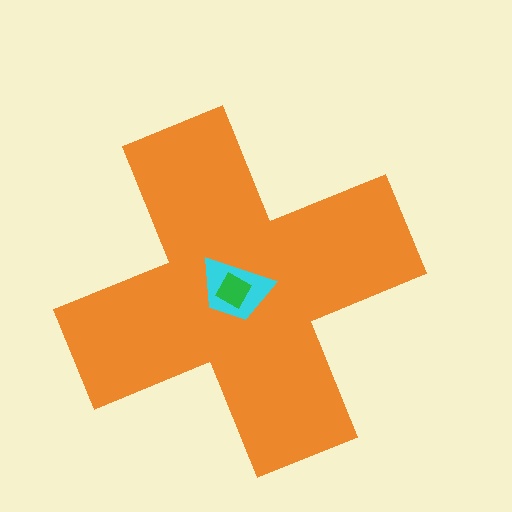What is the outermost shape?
The orange cross.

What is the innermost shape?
The green diamond.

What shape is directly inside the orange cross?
The cyan trapezoid.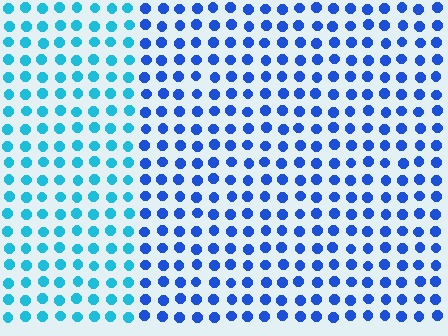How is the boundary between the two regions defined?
The boundary is defined purely by a slight shift in hue (about 35 degrees). Spacing, size, and orientation are identical on both sides.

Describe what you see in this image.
The image is filled with small cyan elements in a uniform arrangement. A rectangle-shaped region is visible where the elements are tinted to a slightly different hue, forming a subtle color boundary.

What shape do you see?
I see a rectangle.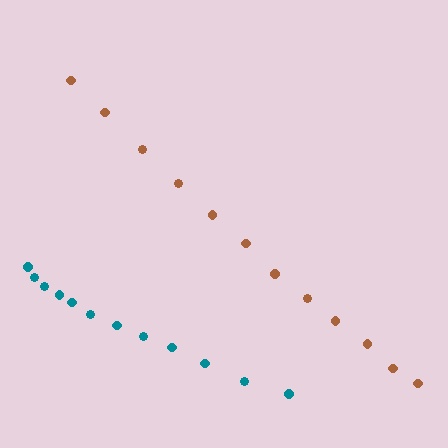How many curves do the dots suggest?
There are 2 distinct paths.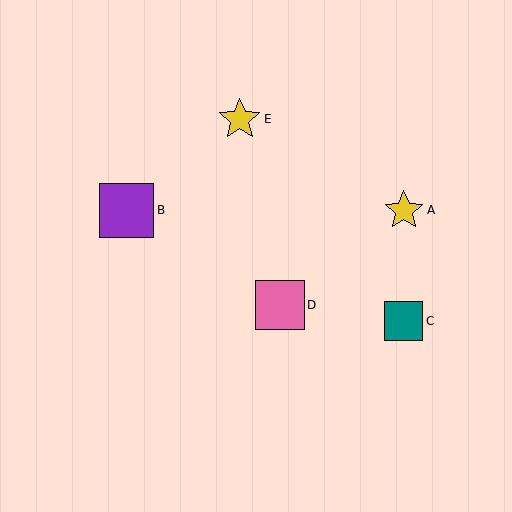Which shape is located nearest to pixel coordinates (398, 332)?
The teal square (labeled C) at (404, 321) is nearest to that location.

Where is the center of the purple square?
The center of the purple square is at (127, 210).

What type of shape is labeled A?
Shape A is a yellow star.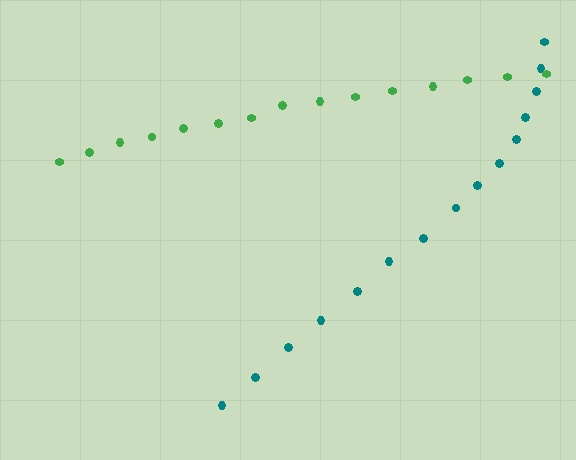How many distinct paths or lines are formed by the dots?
There are 2 distinct paths.